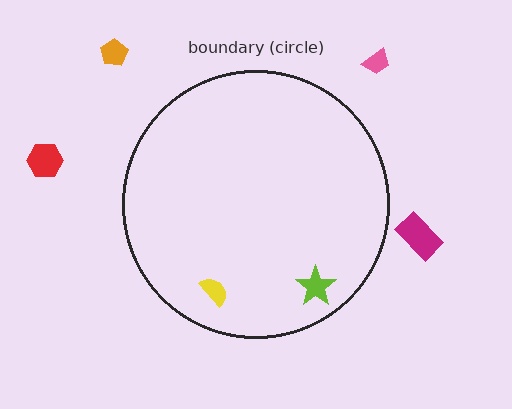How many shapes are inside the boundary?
2 inside, 4 outside.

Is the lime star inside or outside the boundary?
Inside.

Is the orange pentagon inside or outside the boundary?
Outside.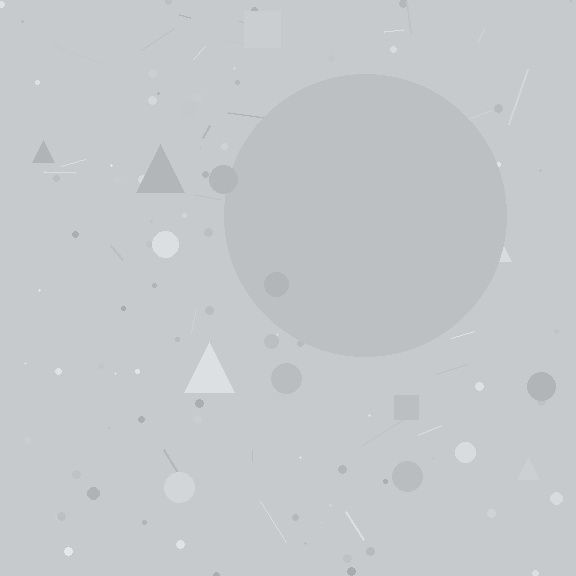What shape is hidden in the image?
A circle is hidden in the image.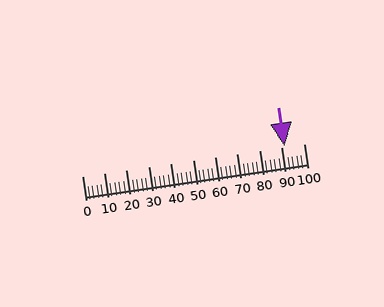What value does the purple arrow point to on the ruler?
The purple arrow points to approximately 91.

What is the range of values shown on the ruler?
The ruler shows values from 0 to 100.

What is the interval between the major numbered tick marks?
The major tick marks are spaced 10 units apart.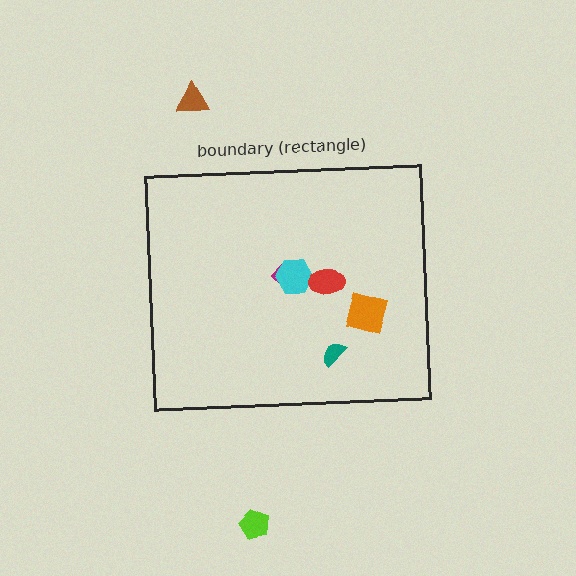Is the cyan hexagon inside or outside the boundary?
Inside.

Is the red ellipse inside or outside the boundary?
Inside.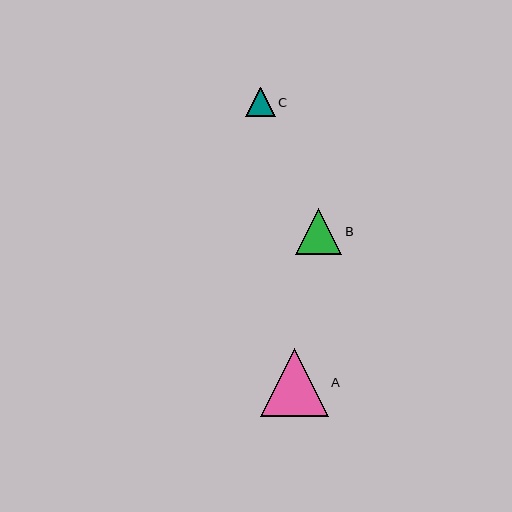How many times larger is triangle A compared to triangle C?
Triangle A is approximately 2.3 times the size of triangle C.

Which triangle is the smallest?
Triangle C is the smallest with a size of approximately 29 pixels.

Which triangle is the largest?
Triangle A is the largest with a size of approximately 67 pixels.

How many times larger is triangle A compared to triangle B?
Triangle A is approximately 1.5 times the size of triangle B.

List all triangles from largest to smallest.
From largest to smallest: A, B, C.